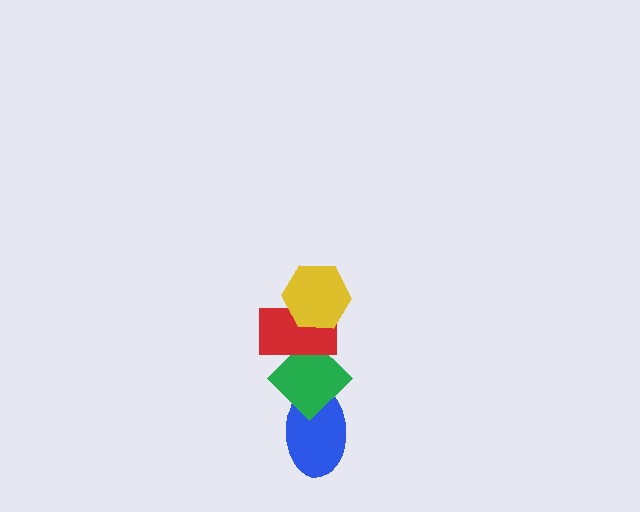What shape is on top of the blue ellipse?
The green diamond is on top of the blue ellipse.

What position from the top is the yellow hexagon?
The yellow hexagon is 1st from the top.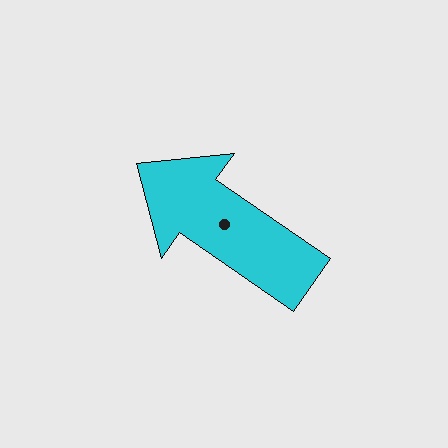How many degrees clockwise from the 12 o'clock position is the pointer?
Approximately 305 degrees.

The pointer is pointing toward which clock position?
Roughly 10 o'clock.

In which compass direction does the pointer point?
Northwest.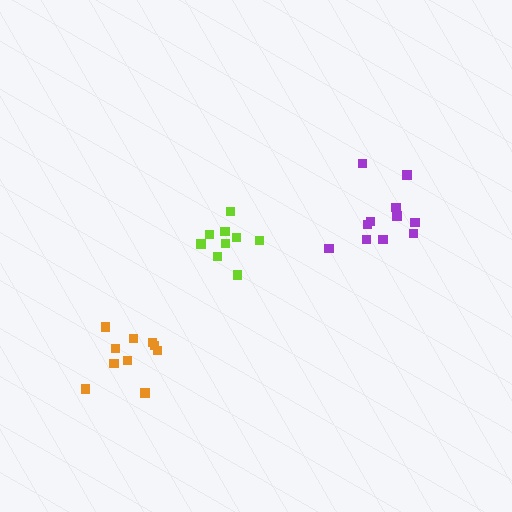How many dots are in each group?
Group 1: 11 dots, Group 2: 10 dots, Group 3: 9 dots (30 total).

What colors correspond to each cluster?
The clusters are colored: purple, orange, lime.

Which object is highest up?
The purple cluster is topmost.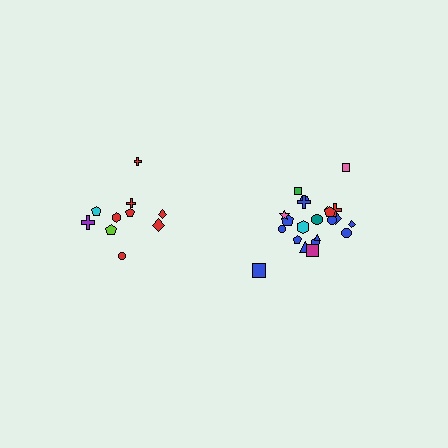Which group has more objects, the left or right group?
The right group.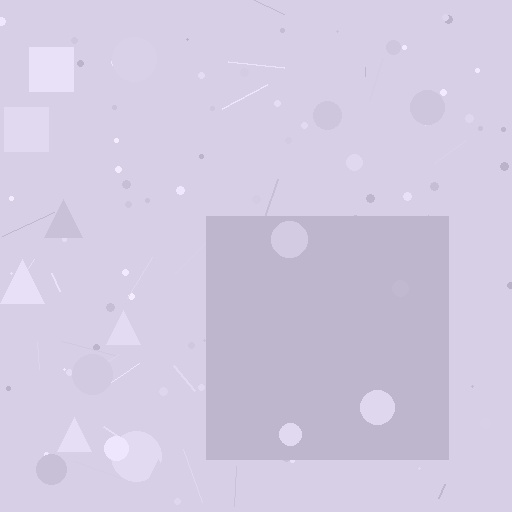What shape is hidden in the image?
A square is hidden in the image.